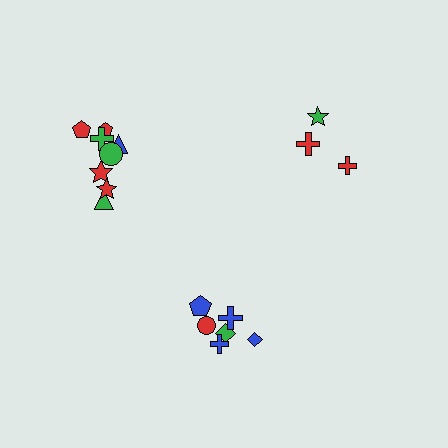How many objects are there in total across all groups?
There are 17 objects.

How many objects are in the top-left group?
There are 8 objects.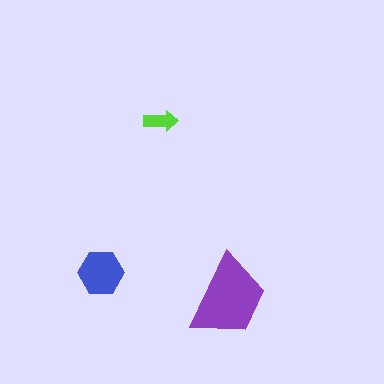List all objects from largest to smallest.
The purple trapezoid, the blue hexagon, the lime arrow.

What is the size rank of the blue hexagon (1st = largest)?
2nd.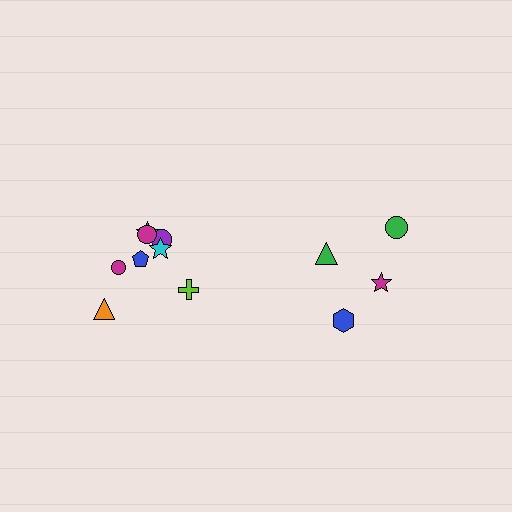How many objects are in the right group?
There are 4 objects.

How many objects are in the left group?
There are 8 objects.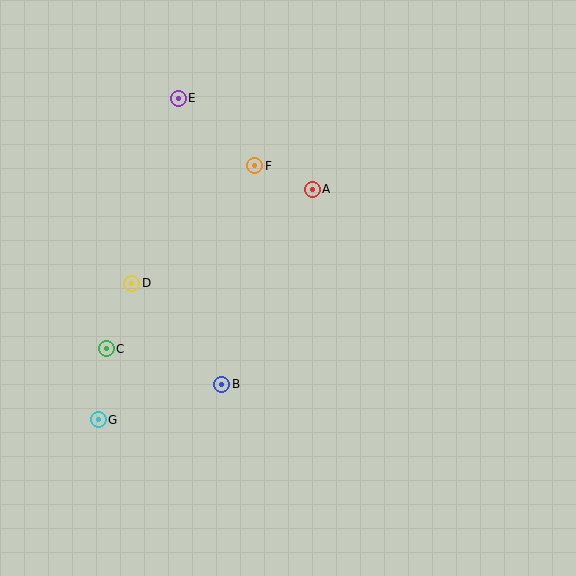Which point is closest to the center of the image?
Point A at (312, 189) is closest to the center.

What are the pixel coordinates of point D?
Point D is at (131, 283).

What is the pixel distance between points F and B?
The distance between F and B is 221 pixels.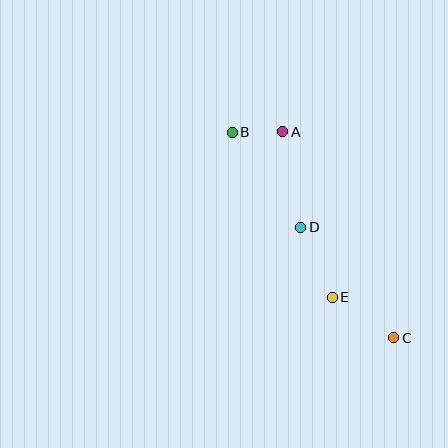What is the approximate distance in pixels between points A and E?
The distance between A and E is approximately 173 pixels.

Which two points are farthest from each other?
Points B and C are farthest from each other.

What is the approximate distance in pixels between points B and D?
The distance between B and D is approximately 117 pixels.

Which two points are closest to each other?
Points A and B are closest to each other.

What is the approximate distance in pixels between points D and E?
The distance between D and E is approximately 77 pixels.